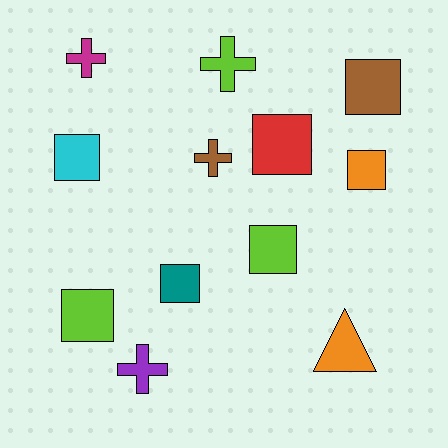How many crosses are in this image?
There are 4 crosses.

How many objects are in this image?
There are 12 objects.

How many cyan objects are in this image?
There is 1 cyan object.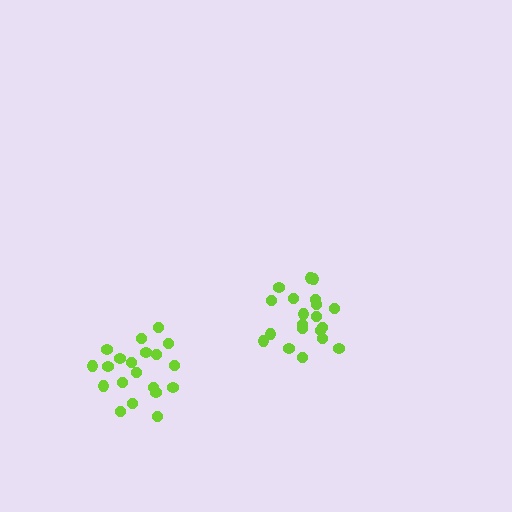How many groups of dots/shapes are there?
There are 2 groups.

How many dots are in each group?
Group 1: 20 dots, Group 2: 20 dots (40 total).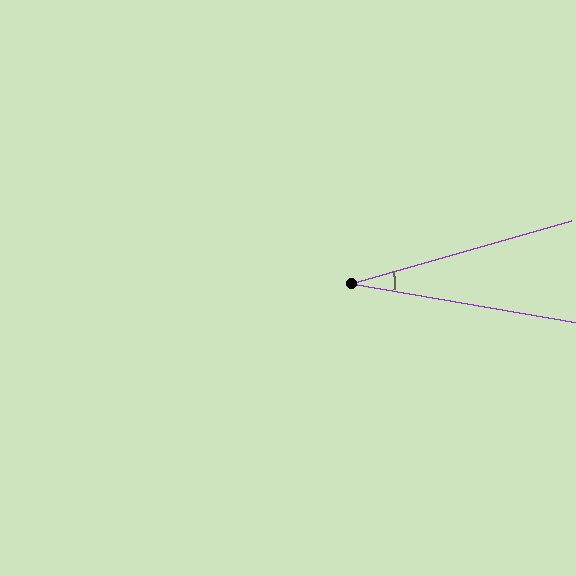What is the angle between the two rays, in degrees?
Approximately 26 degrees.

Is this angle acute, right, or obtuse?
It is acute.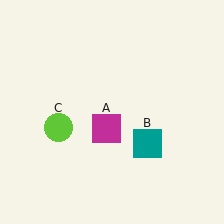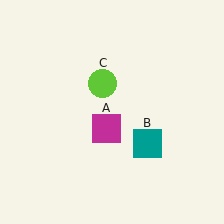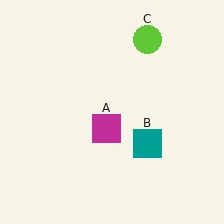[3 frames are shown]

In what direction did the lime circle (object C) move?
The lime circle (object C) moved up and to the right.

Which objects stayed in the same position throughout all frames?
Magenta square (object A) and teal square (object B) remained stationary.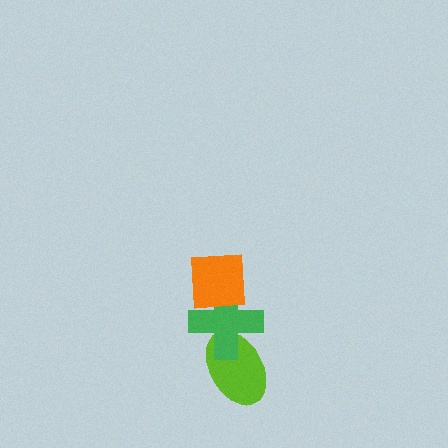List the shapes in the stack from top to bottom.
From top to bottom: the orange square, the green cross, the lime ellipse.